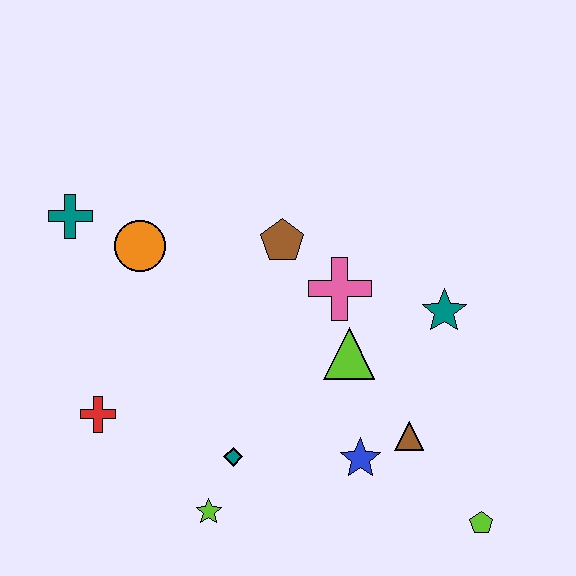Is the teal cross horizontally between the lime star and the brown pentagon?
No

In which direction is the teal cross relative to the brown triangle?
The teal cross is to the left of the brown triangle.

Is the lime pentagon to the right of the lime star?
Yes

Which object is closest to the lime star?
The teal diamond is closest to the lime star.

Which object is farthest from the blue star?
The teal cross is farthest from the blue star.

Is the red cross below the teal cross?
Yes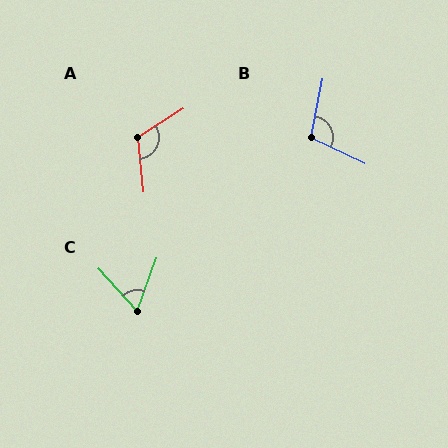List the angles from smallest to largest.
C (62°), B (104°), A (116°).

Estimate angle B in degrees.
Approximately 104 degrees.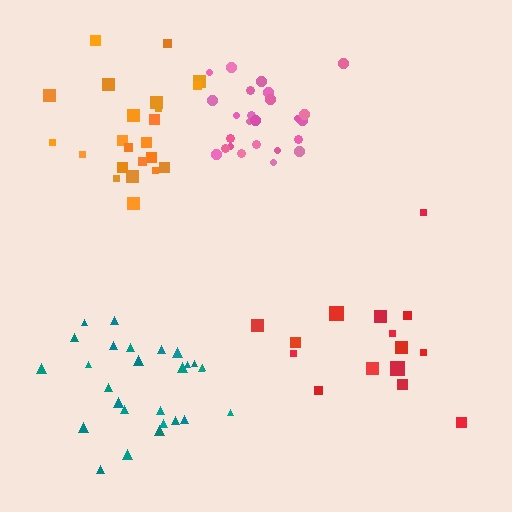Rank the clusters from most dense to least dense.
pink, orange, teal, red.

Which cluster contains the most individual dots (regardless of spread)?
Teal (27).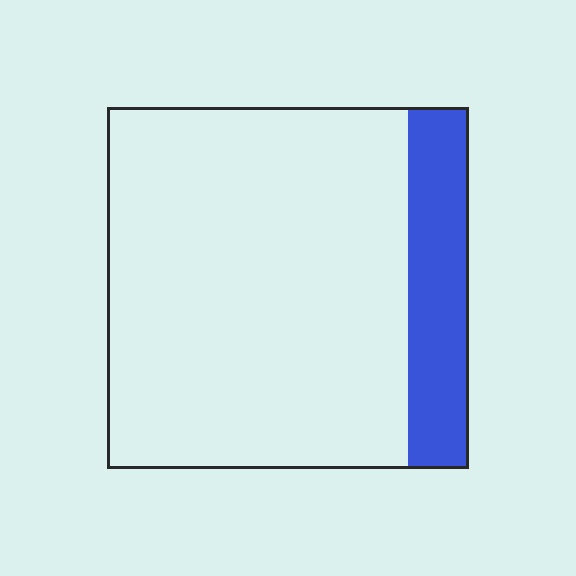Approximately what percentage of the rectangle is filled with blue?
Approximately 15%.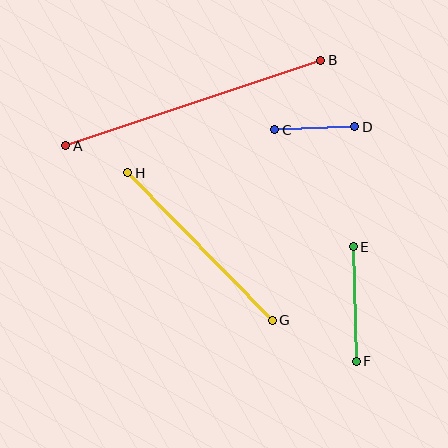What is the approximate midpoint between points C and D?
The midpoint is at approximately (315, 128) pixels.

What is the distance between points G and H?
The distance is approximately 207 pixels.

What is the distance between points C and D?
The distance is approximately 80 pixels.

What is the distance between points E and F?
The distance is approximately 114 pixels.